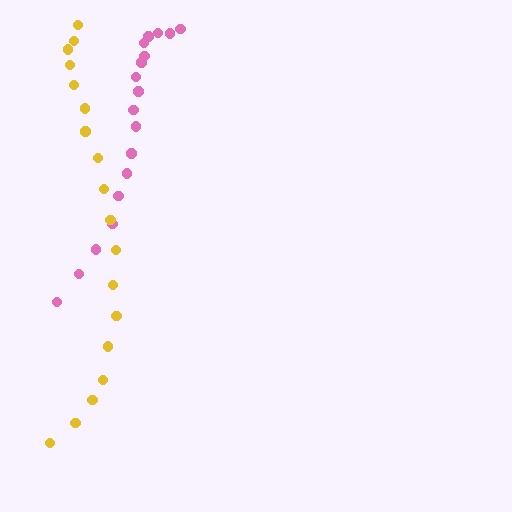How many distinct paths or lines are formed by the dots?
There are 2 distinct paths.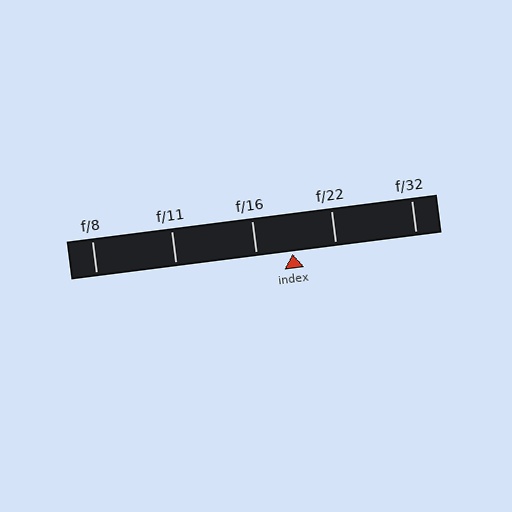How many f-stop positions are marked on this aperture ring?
There are 5 f-stop positions marked.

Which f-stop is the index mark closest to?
The index mark is closest to f/16.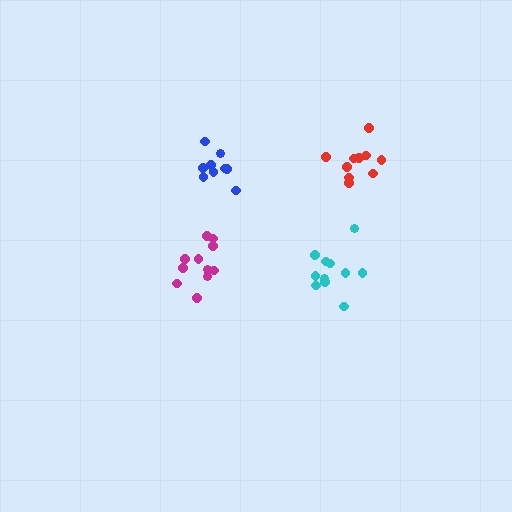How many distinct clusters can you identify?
There are 4 distinct clusters.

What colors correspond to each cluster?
The clusters are colored: cyan, blue, magenta, red.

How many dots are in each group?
Group 1: 11 dots, Group 2: 9 dots, Group 3: 11 dots, Group 4: 10 dots (41 total).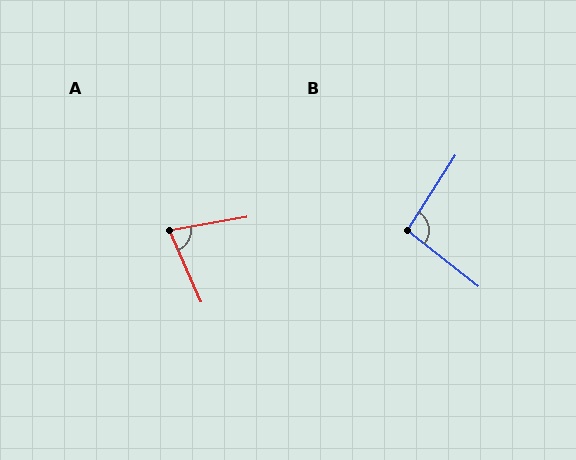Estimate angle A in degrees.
Approximately 76 degrees.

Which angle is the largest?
B, at approximately 96 degrees.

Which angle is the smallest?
A, at approximately 76 degrees.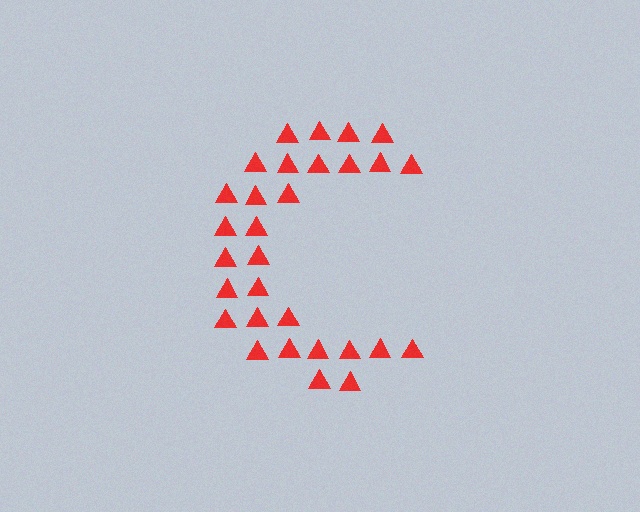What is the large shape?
The large shape is the letter C.